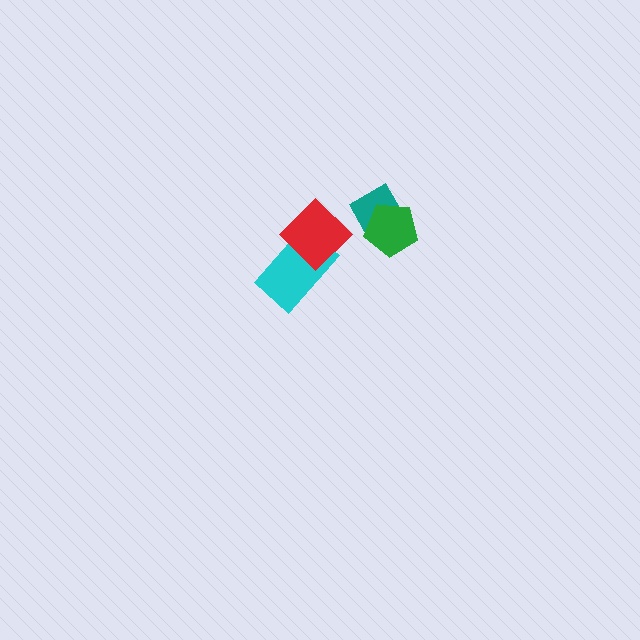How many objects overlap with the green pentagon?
1 object overlaps with the green pentagon.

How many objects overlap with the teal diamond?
1 object overlaps with the teal diamond.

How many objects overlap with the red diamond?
1 object overlaps with the red diamond.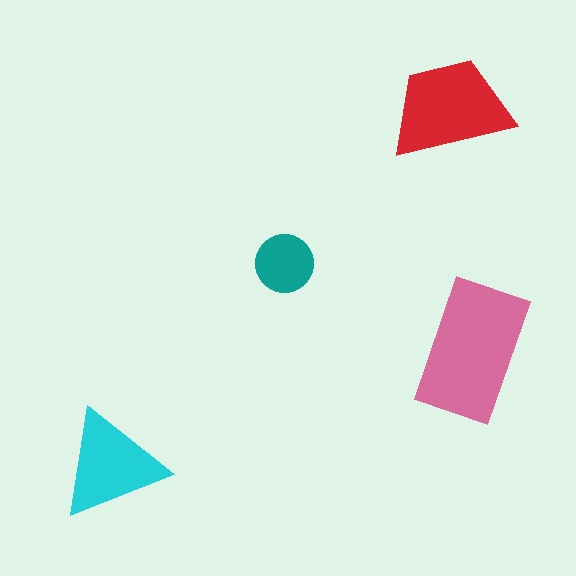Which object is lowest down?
The cyan triangle is bottommost.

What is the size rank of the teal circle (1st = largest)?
4th.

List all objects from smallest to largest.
The teal circle, the cyan triangle, the red trapezoid, the pink rectangle.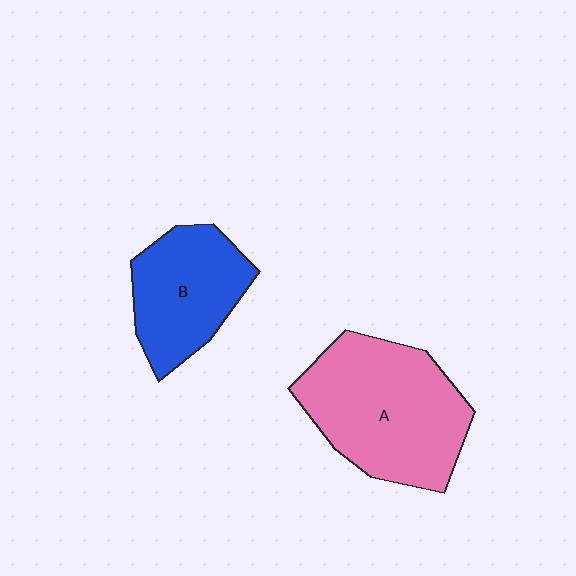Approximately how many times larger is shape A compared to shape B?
Approximately 1.5 times.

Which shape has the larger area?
Shape A (pink).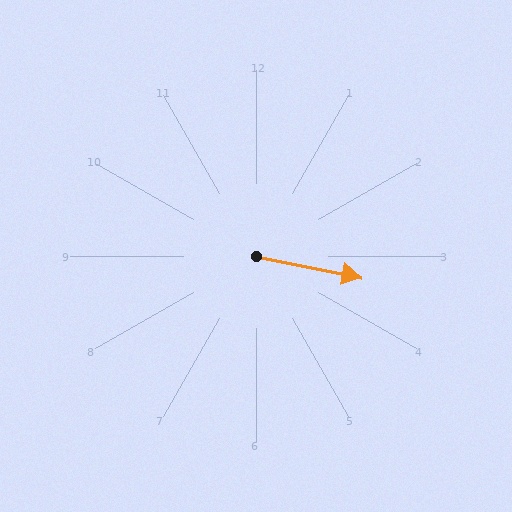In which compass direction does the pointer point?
East.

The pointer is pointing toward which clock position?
Roughly 3 o'clock.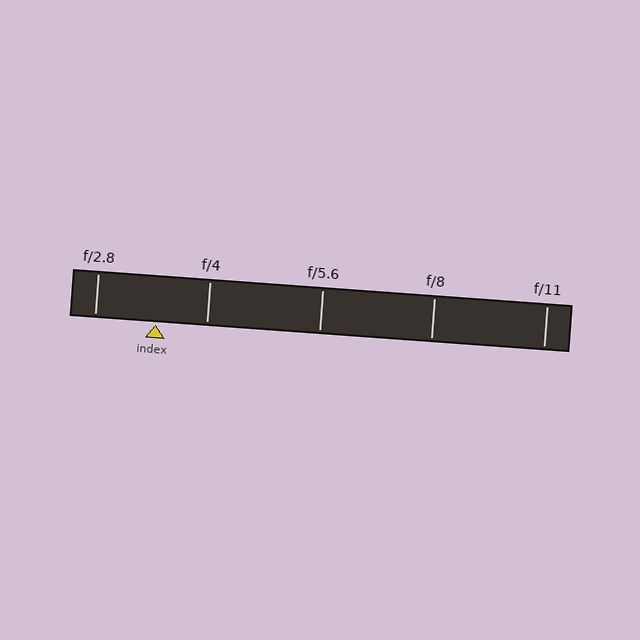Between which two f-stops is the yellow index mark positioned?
The index mark is between f/2.8 and f/4.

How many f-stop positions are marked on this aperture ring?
There are 5 f-stop positions marked.